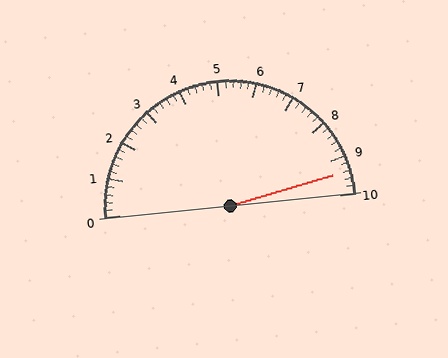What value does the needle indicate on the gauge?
The needle indicates approximately 9.4.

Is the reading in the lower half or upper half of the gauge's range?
The reading is in the upper half of the range (0 to 10).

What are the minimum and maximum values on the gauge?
The gauge ranges from 0 to 10.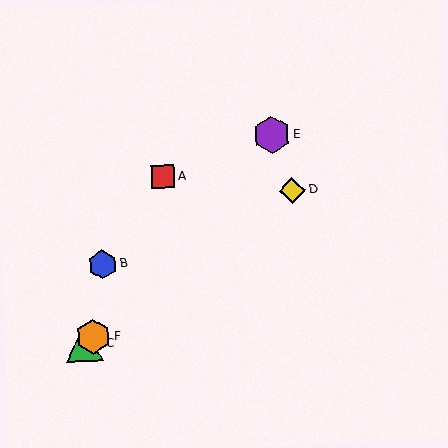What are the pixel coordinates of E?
Object E is at (272, 135).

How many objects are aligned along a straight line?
3 objects (C, D, F) are aligned along a straight line.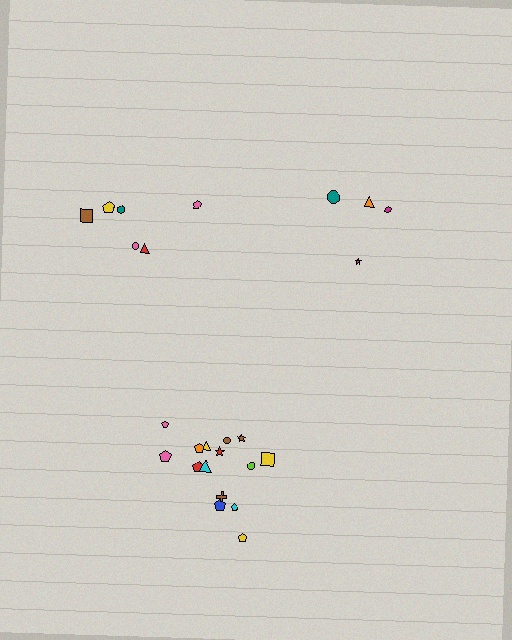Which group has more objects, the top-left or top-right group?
The top-left group.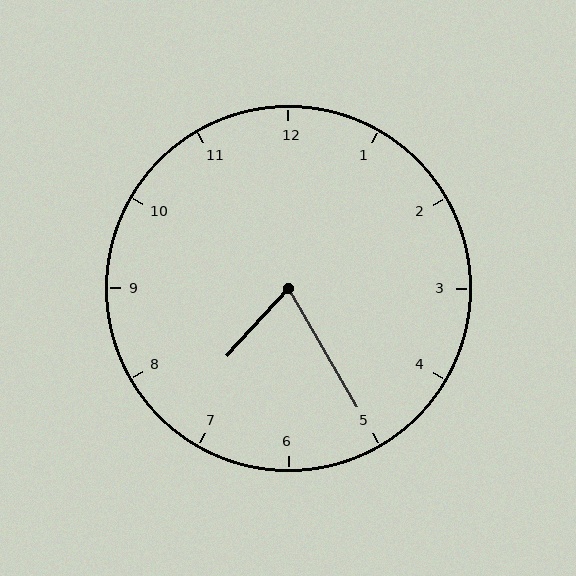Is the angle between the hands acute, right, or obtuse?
It is acute.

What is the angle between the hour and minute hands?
Approximately 72 degrees.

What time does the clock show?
7:25.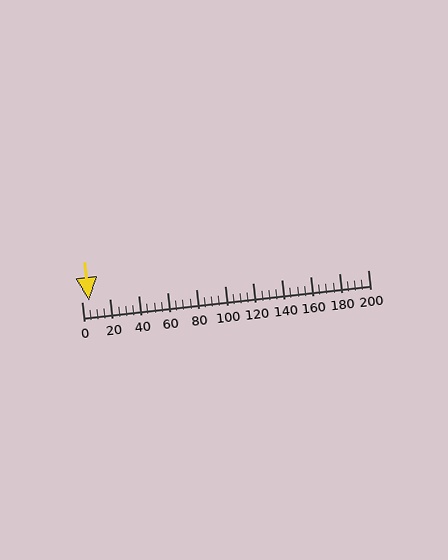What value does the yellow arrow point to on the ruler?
The yellow arrow points to approximately 5.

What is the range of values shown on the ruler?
The ruler shows values from 0 to 200.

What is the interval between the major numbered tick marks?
The major tick marks are spaced 20 units apart.